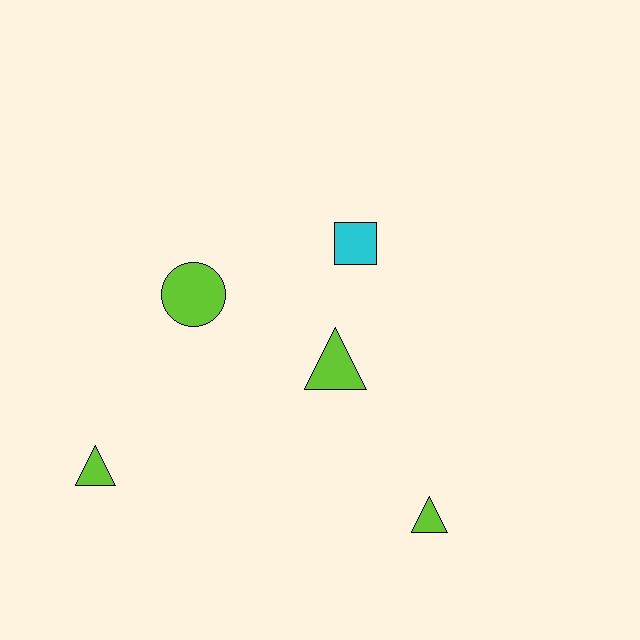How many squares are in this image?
There is 1 square.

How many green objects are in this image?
There are no green objects.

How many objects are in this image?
There are 5 objects.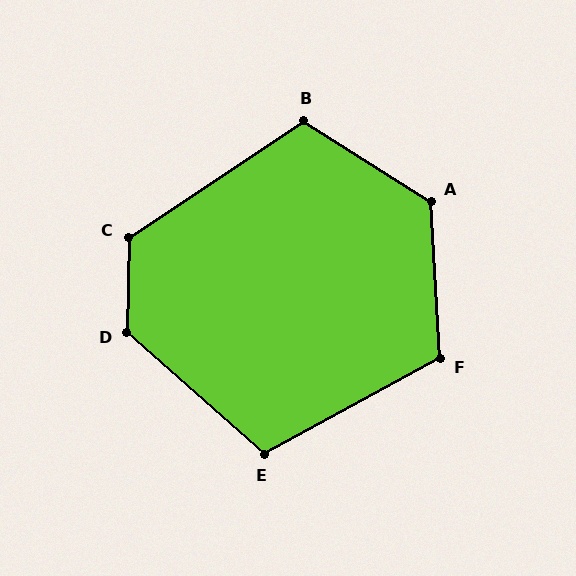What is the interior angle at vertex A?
Approximately 125 degrees (obtuse).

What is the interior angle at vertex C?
Approximately 125 degrees (obtuse).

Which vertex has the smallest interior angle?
E, at approximately 110 degrees.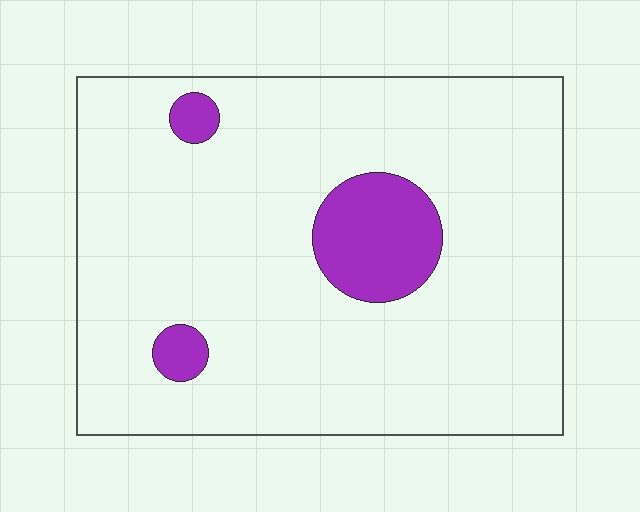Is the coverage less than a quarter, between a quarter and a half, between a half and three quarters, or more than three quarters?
Less than a quarter.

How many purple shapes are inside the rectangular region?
3.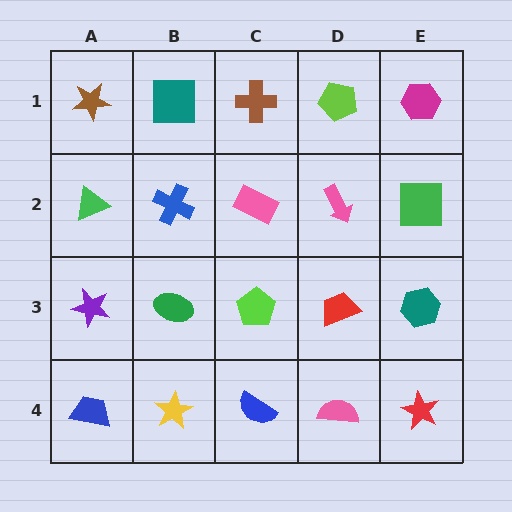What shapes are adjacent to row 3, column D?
A pink arrow (row 2, column D), a pink semicircle (row 4, column D), a lime pentagon (row 3, column C), a teal hexagon (row 3, column E).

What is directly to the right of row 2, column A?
A blue cross.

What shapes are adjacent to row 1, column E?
A green square (row 2, column E), a lime pentagon (row 1, column D).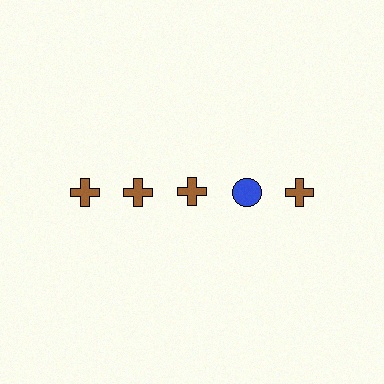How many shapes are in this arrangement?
There are 5 shapes arranged in a grid pattern.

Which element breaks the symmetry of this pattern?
The blue circle in the top row, second from right column breaks the symmetry. All other shapes are brown crosses.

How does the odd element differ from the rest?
It differs in both color (blue instead of brown) and shape (circle instead of cross).